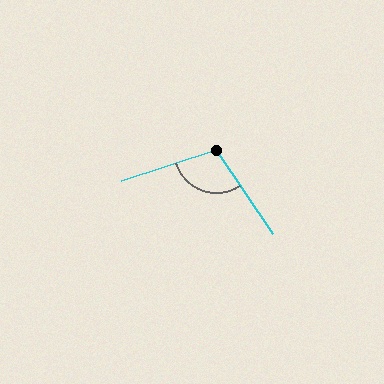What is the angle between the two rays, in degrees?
Approximately 106 degrees.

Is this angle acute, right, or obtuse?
It is obtuse.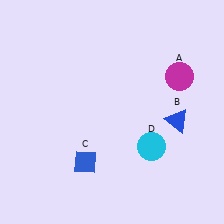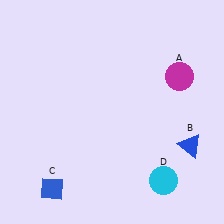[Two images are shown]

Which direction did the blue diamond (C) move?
The blue diamond (C) moved left.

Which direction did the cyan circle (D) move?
The cyan circle (D) moved down.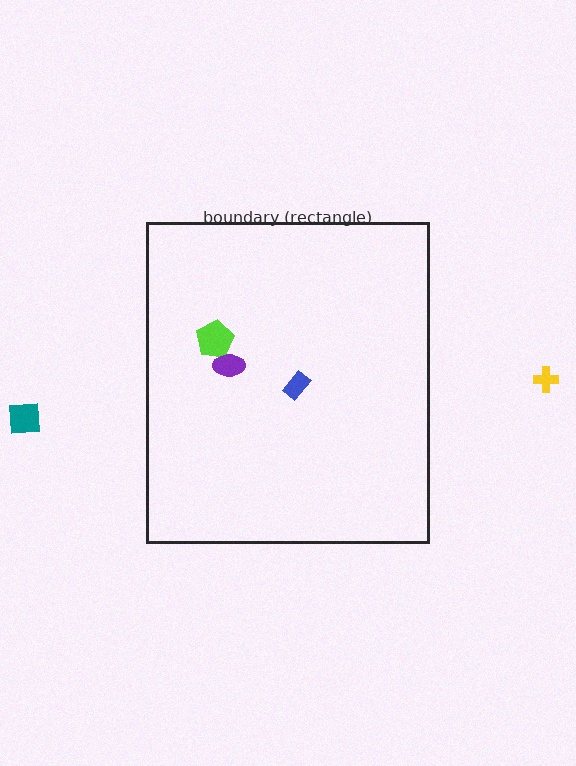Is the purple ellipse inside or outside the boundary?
Inside.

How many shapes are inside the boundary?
3 inside, 2 outside.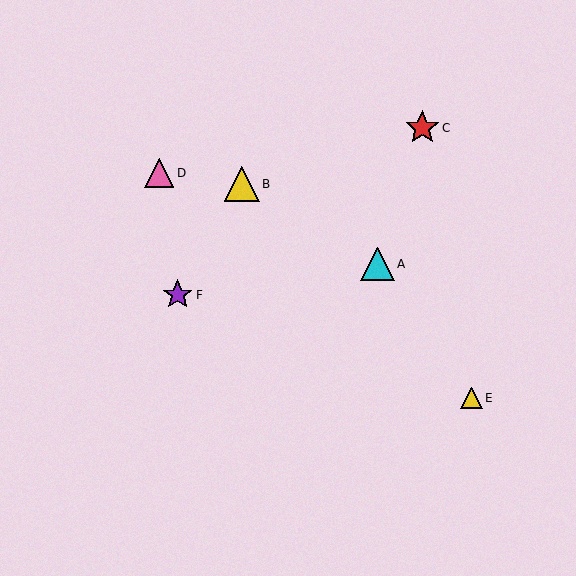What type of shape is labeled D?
Shape D is a pink triangle.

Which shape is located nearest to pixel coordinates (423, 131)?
The red star (labeled C) at (422, 128) is nearest to that location.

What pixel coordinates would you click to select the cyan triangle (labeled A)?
Click at (378, 264) to select the cyan triangle A.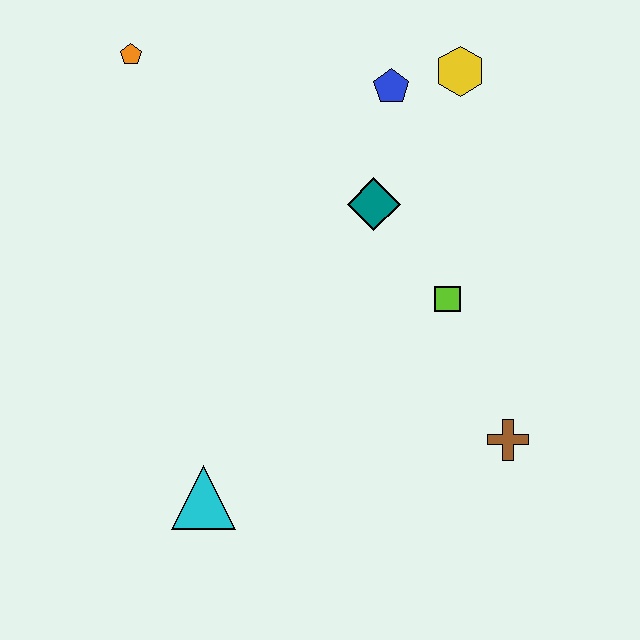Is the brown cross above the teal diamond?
No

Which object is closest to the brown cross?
The lime square is closest to the brown cross.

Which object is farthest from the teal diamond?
The cyan triangle is farthest from the teal diamond.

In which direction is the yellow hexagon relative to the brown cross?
The yellow hexagon is above the brown cross.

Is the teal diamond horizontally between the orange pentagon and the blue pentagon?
Yes